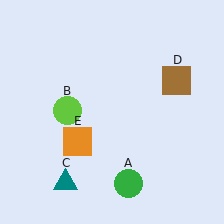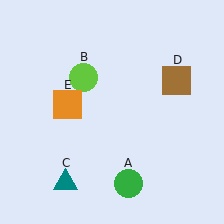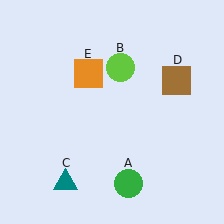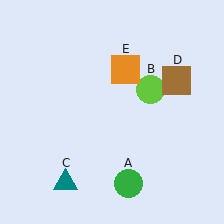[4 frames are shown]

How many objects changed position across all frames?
2 objects changed position: lime circle (object B), orange square (object E).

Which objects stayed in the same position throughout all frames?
Green circle (object A) and teal triangle (object C) and brown square (object D) remained stationary.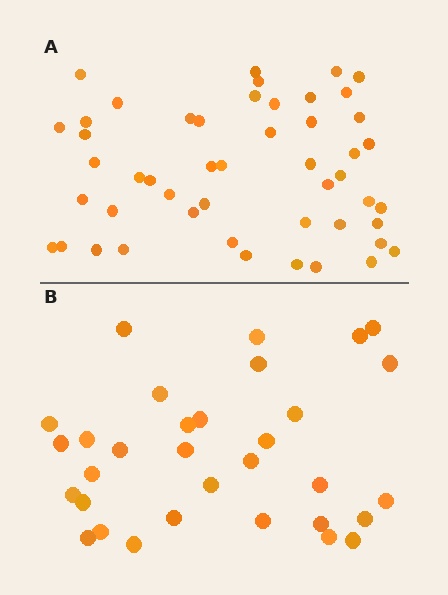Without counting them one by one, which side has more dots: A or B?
Region A (the top region) has more dots.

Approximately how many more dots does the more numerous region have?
Region A has approximately 15 more dots than region B.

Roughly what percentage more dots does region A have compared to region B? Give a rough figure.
About 55% more.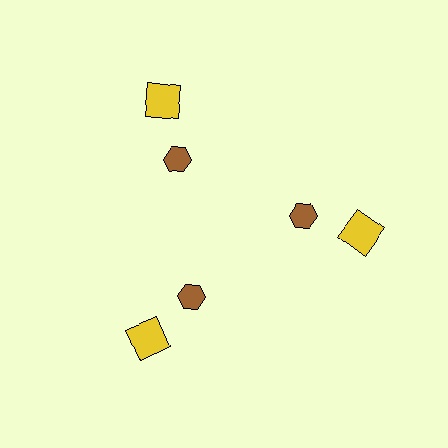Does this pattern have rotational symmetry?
Yes, this pattern has 3-fold rotational symmetry. It looks the same after rotating 120 degrees around the center.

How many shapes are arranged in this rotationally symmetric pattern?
There are 6 shapes, arranged in 3 groups of 2.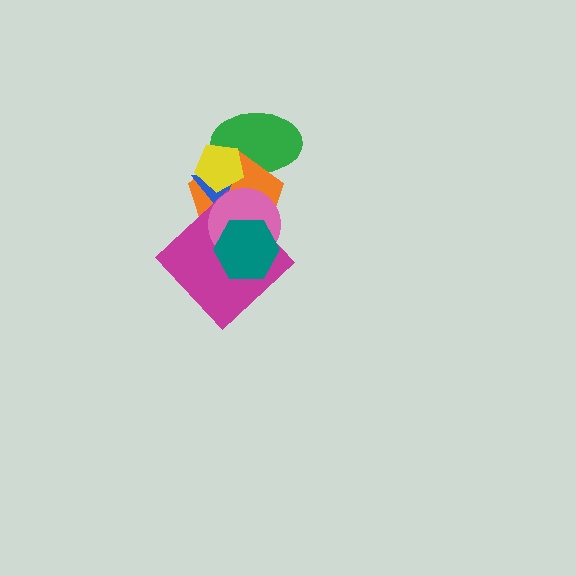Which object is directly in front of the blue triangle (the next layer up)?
The yellow pentagon is directly in front of the blue triangle.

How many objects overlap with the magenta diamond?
3 objects overlap with the magenta diamond.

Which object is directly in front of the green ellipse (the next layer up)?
The orange pentagon is directly in front of the green ellipse.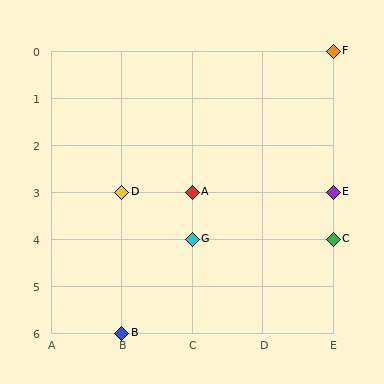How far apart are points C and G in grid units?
Points C and G are 2 columns apart.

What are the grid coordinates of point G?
Point G is at grid coordinates (C, 4).